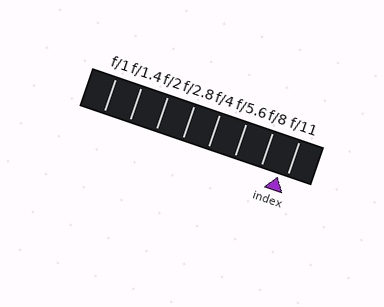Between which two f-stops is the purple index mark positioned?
The index mark is between f/8 and f/11.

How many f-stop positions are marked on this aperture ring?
There are 8 f-stop positions marked.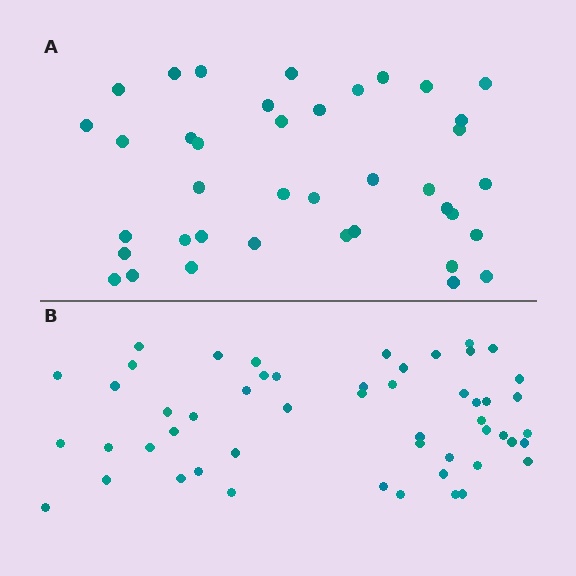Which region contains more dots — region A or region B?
Region B (the bottom region) has more dots.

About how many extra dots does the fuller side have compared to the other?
Region B has approximately 15 more dots than region A.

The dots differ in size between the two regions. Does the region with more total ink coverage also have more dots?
No. Region A has more total ink coverage because its dots are larger, but region B actually contains more individual dots. Total area can be misleading — the number of items is what matters here.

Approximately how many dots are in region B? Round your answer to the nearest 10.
About 50 dots. (The exact count is 52, which rounds to 50.)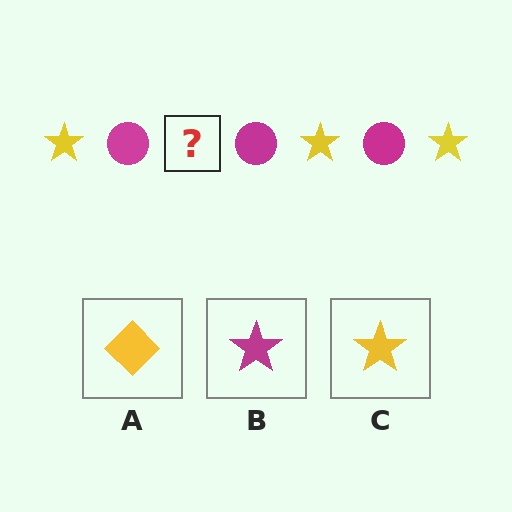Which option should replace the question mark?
Option C.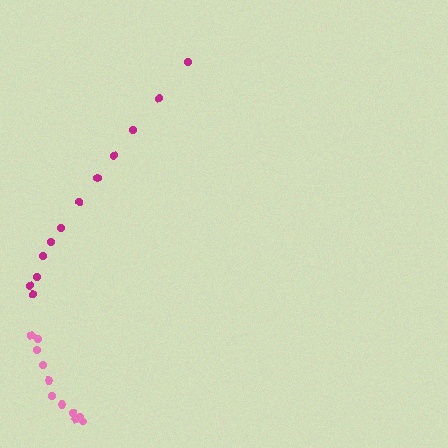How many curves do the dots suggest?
There are 2 distinct paths.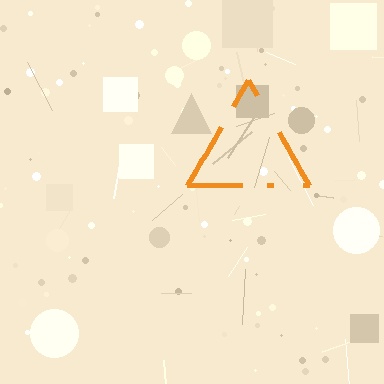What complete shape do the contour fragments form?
The contour fragments form a triangle.